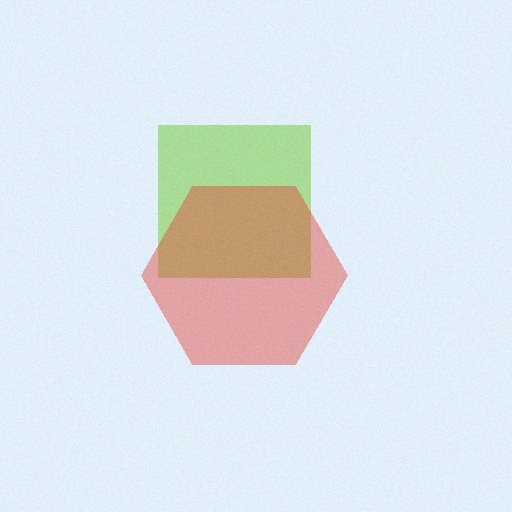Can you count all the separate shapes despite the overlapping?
Yes, there are 2 separate shapes.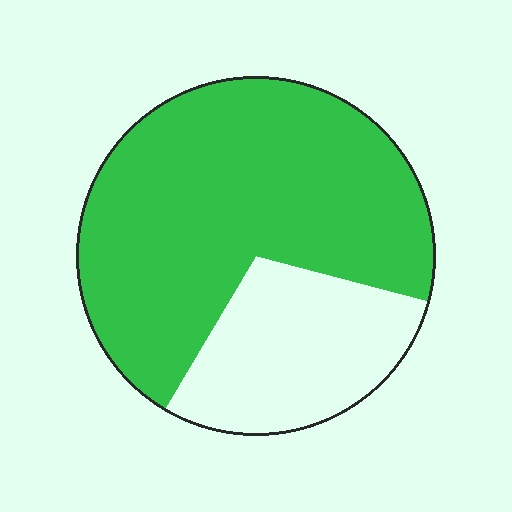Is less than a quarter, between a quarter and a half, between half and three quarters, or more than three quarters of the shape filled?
Between half and three quarters.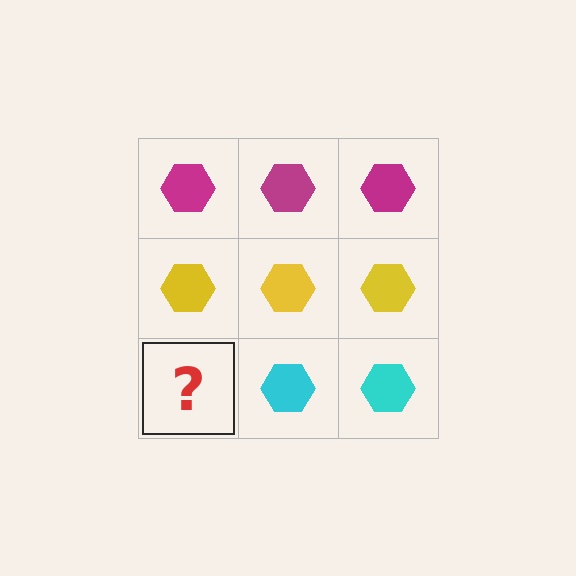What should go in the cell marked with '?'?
The missing cell should contain a cyan hexagon.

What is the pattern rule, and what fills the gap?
The rule is that each row has a consistent color. The gap should be filled with a cyan hexagon.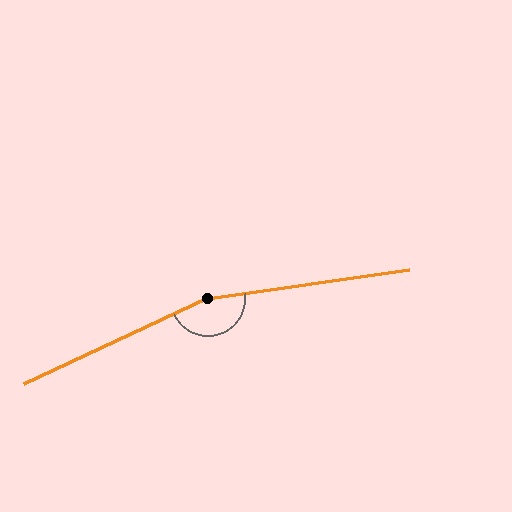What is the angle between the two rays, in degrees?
Approximately 164 degrees.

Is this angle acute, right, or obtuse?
It is obtuse.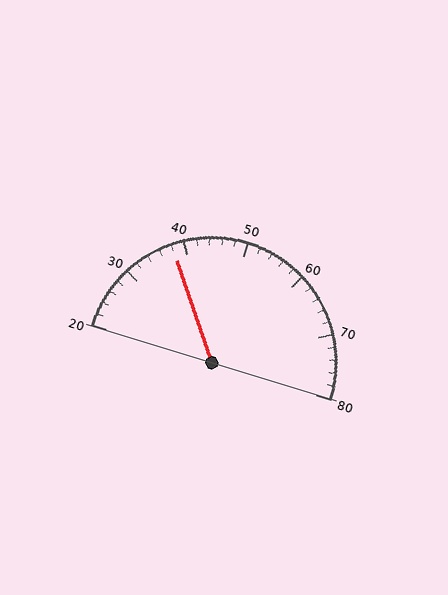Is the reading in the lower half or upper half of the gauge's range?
The reading is in the lower half of the range (20 to 80).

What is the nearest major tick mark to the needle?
The nearest major tick mark is 40.